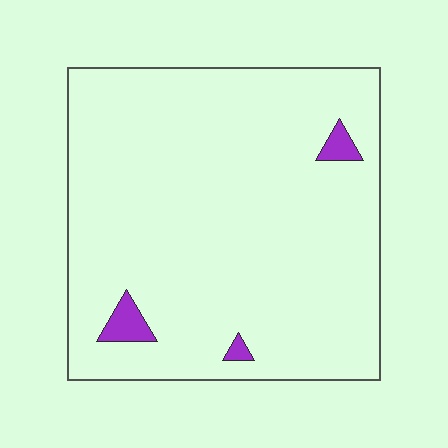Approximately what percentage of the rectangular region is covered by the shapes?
Approximately 5%.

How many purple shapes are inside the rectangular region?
3.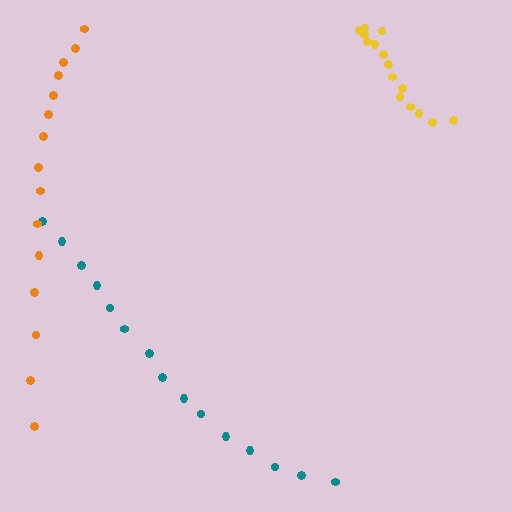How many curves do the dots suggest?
There are 3 distinct paths.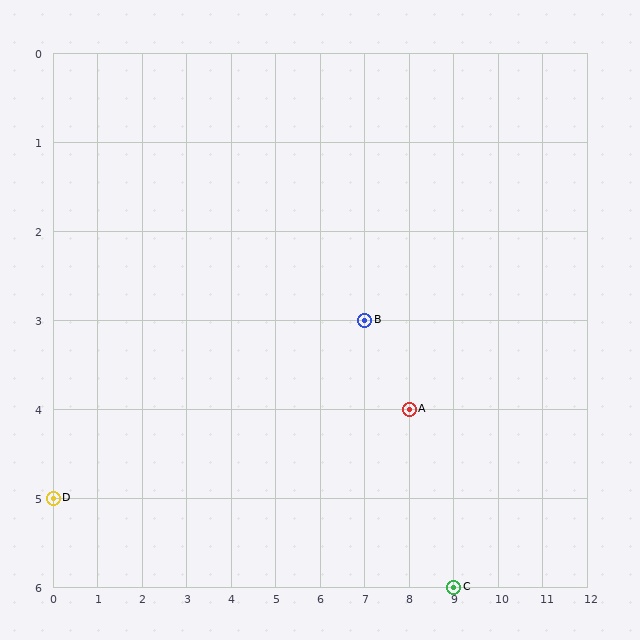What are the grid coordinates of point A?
Point A is at grid coordinates (8, 4).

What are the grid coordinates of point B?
Point B is at grid coordinates (7, 3).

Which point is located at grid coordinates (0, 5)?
Point D is at (0, 5).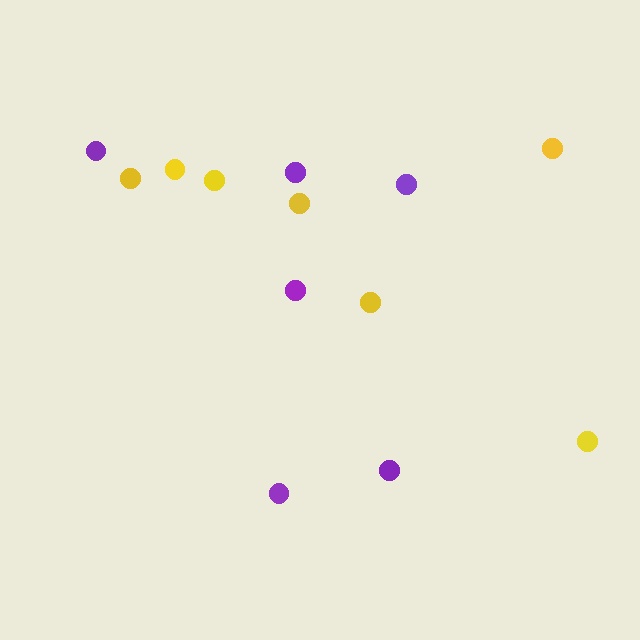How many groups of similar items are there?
There are 2 groups: one group of purple circles (6) and one group of yellow circles (7).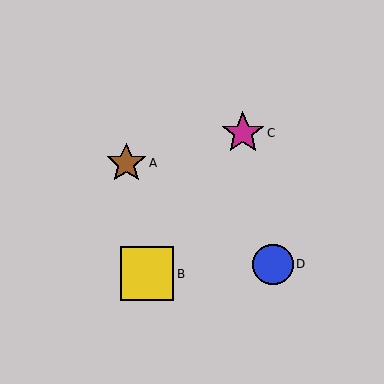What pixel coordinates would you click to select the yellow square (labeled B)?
Click at (147, 274) to select the yellow square B.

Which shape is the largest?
The yellow square (labeled B) is the largest.